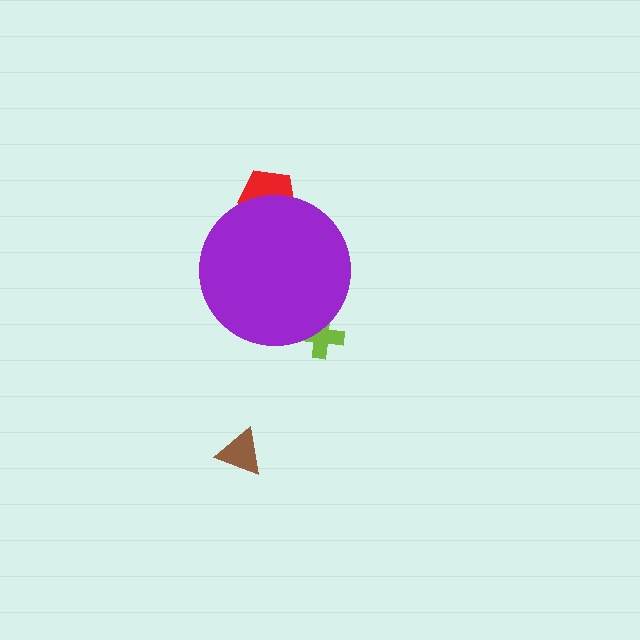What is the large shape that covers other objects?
A purple circle.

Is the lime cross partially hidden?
Yes, the lime cross is partially hidden behind the purple circle.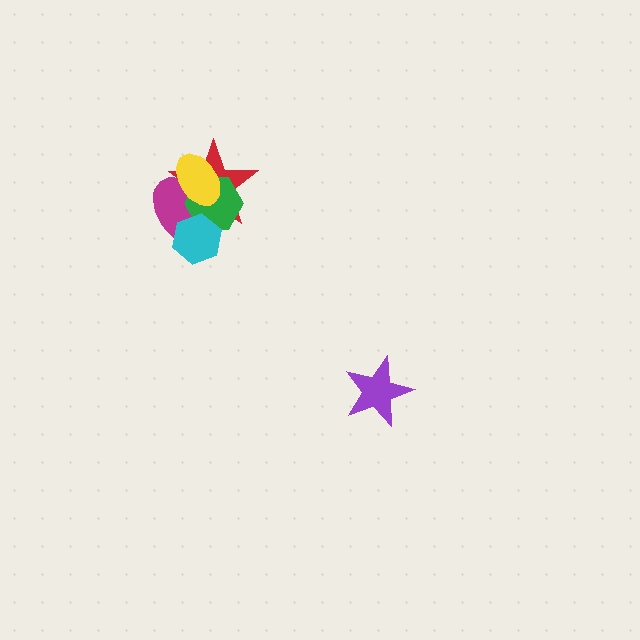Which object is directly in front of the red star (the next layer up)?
The magenta ellipse is directly in front of the red star.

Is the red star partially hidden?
Yes, it is partially covered by another shape.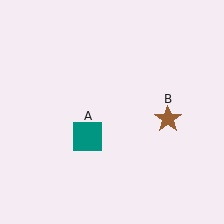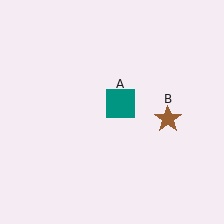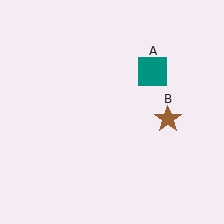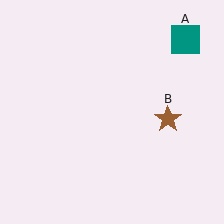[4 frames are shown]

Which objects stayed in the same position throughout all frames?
Brown star (object B) remained stationary.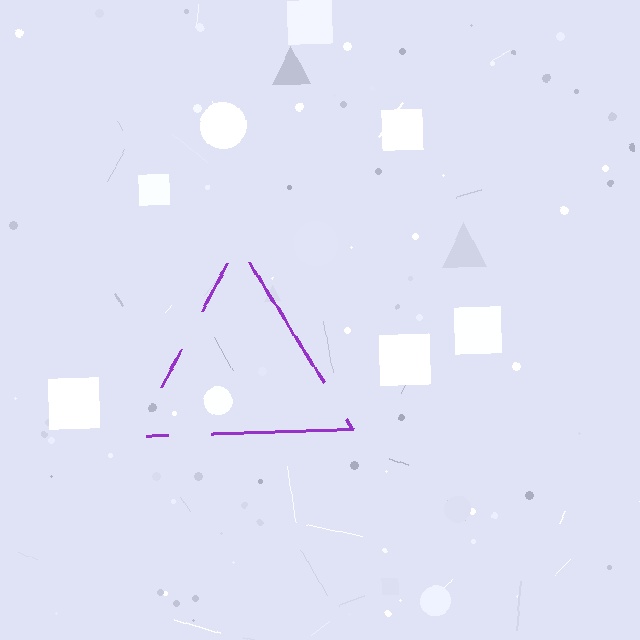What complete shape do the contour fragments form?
The contour fragments form a triangle.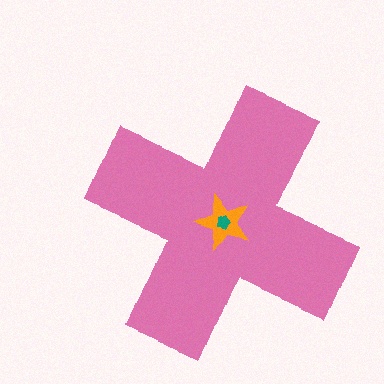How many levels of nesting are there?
3.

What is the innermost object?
The teal pentagon.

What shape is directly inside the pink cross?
The orange star.